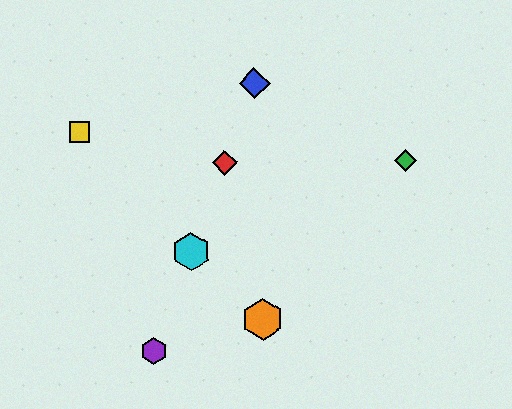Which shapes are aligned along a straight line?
The red diamond, the blue diamond, the purple hexagon, the cyan hexagon are aligned along a straight line.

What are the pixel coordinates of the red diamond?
The red diamond is at (224, 163).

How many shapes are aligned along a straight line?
4 shapes (the red diamond, the blue diamond, the purple hexagon, the cyan hexagon) are aligned along a straight line.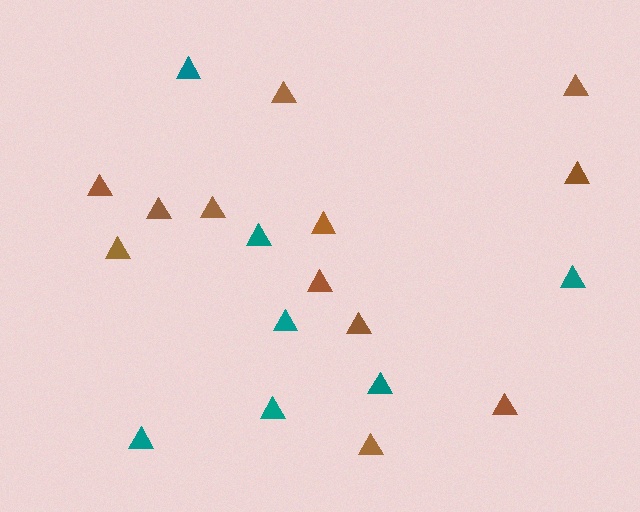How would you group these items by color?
There are 2 groups: one group of teal triangles (7) and one group of brown triangles (12).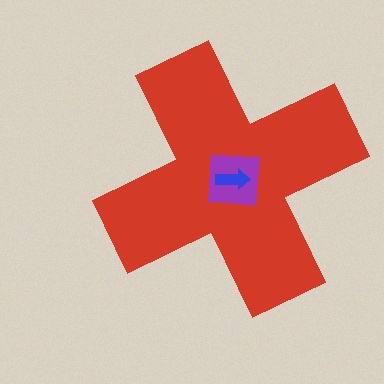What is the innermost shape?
The blue arrow.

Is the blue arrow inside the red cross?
Yes.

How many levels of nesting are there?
3.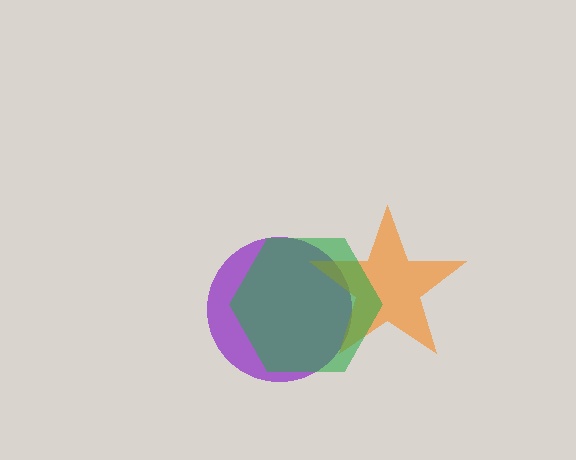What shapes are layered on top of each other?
The layered shapes are: a purple circle, an orange star, a green hexagon.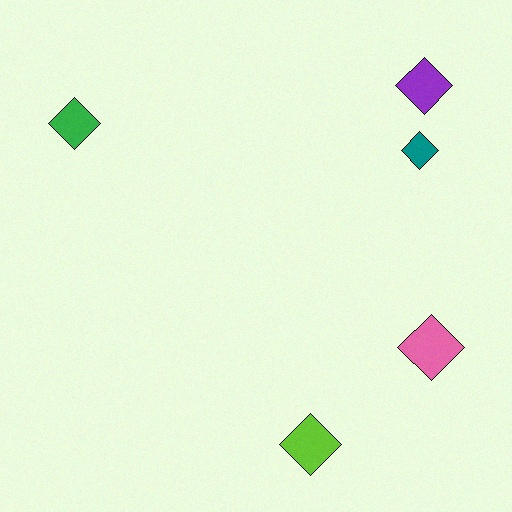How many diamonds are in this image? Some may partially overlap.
There are 5 diamonds.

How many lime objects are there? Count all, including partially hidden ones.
There is 1 lime object.